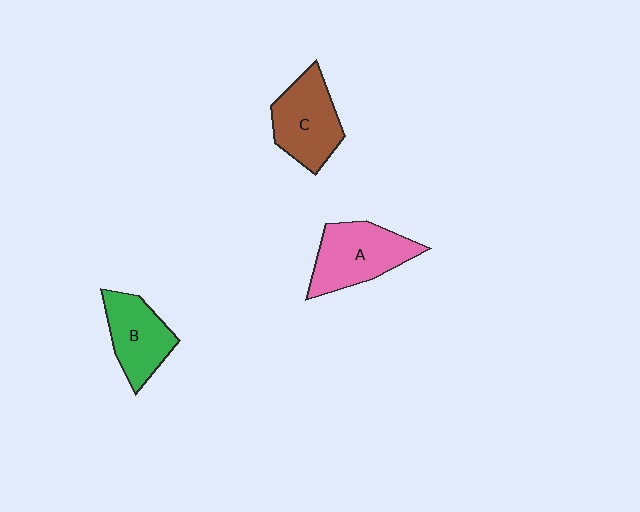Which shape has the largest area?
Shape A (pink).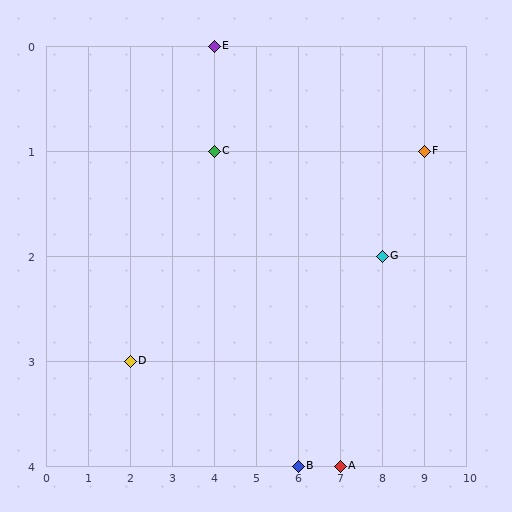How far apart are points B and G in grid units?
Points B and G are 2 columns and 2 rows apart (about 2.8 grid units diagonally).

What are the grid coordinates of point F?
Point F is at grid coordinates (9, 1).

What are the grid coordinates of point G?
Point G is at grid coordinates (8, 2).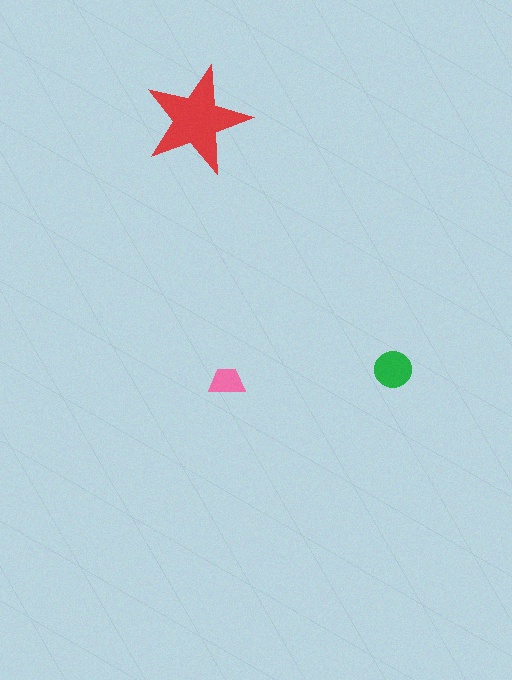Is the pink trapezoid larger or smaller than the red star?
Smaller.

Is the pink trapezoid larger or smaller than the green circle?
Smaller.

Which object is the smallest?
The pink trapezoid.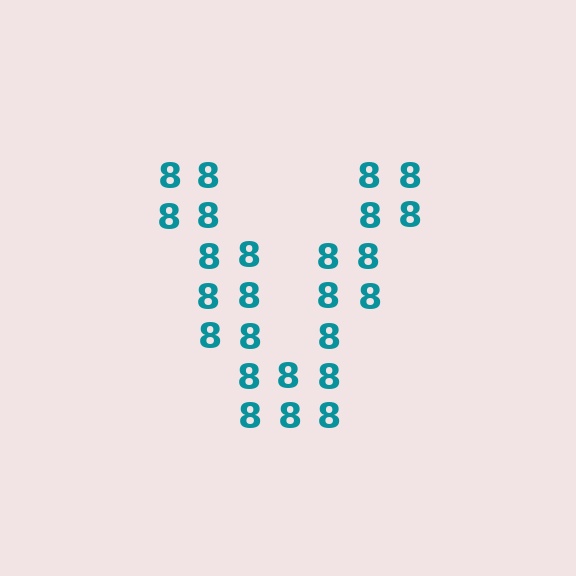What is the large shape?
The large shape is the letter V.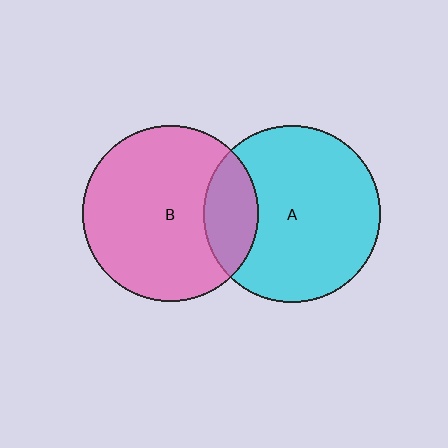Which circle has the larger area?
Circle A (cyan).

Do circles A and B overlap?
Yes.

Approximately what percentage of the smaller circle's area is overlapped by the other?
Approximately 20%.